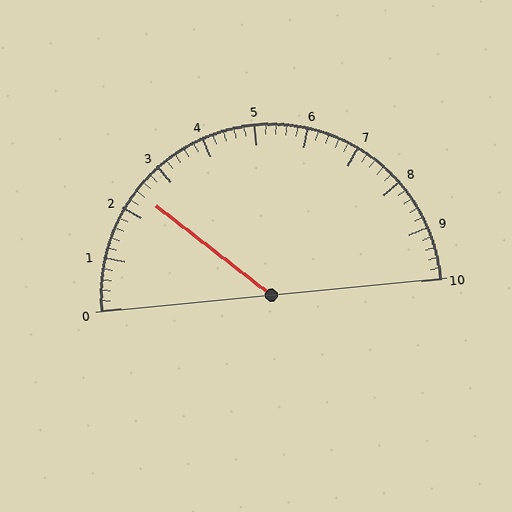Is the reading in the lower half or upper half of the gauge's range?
The reading is in the lower half of the range (0 to 10).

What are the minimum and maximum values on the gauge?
The gauge ranges from 0 to 10.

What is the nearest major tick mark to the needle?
The nearest major tick mark is 2.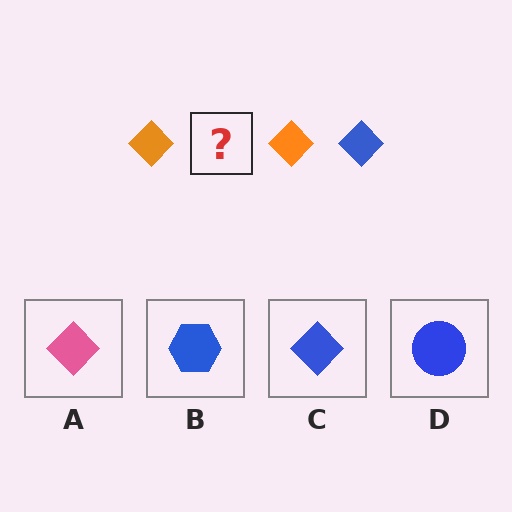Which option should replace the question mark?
Option C.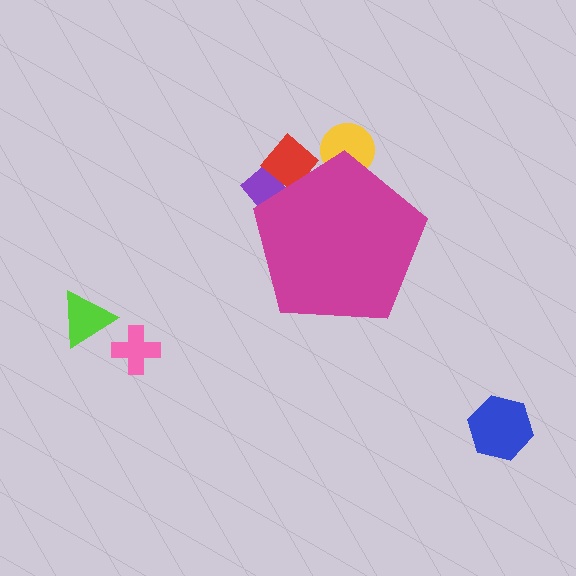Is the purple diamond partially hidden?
Yes, the purple diamond is partially hidden behind the magenta pentagon.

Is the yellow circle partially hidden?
Yes, the yellow circle is partially hidden behind the magenta pentagon.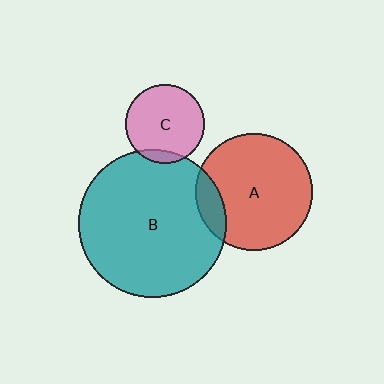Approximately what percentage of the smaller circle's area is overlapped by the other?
Approximately 15%.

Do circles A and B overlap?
Yes.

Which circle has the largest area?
Circle B (teal).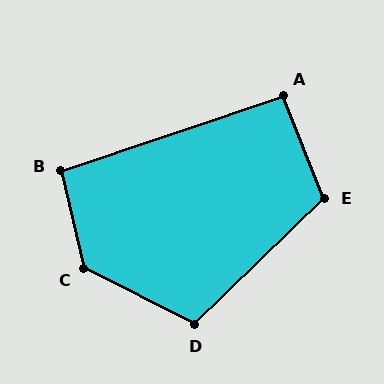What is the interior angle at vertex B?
Approximately 96 degrees (obtuse).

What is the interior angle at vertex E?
Approximately 112 degrees (obtuse).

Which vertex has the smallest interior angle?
A, at approximately 93 degrees.